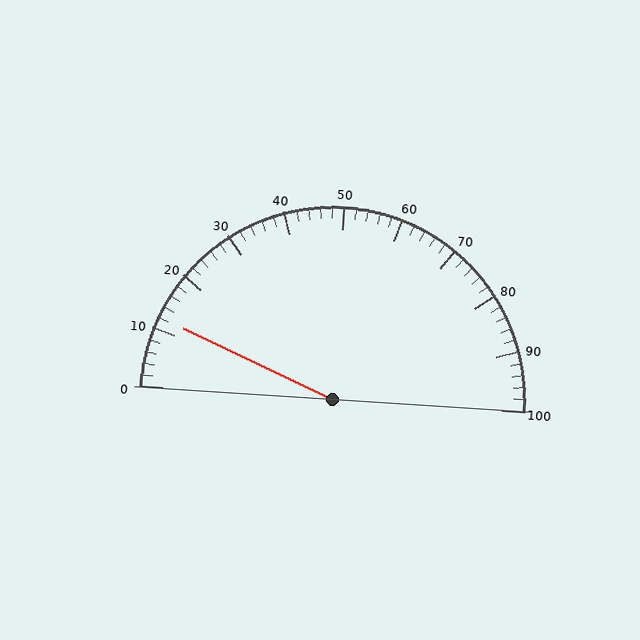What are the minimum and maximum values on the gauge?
The gauge ranges from 0 to 100.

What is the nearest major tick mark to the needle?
The nearest major tick mark is 10.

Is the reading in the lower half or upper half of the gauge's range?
The reading is in the lower half of the range (0 to 100).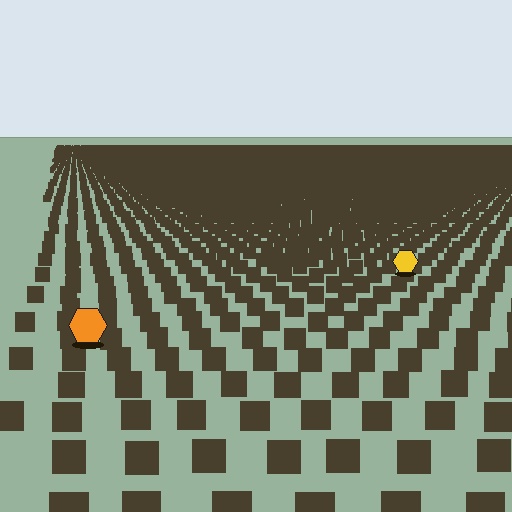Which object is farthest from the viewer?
The yellow hexagon is farthest from the viewer. It appears smaller and the ground texture around it is denser.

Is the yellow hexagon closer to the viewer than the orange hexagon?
No. The orange hexagon is closer — you can tell from the texture gradient: the ground texture is coarser near it.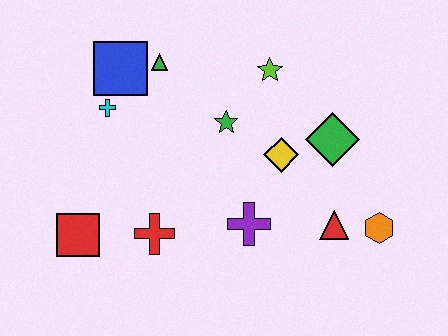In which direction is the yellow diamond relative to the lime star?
The yellow diamond is below the lime star.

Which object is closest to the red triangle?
The orange hexagon is closest to the red triangle.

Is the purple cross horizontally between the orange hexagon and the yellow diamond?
No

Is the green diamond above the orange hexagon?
Yes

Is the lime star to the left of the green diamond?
Yes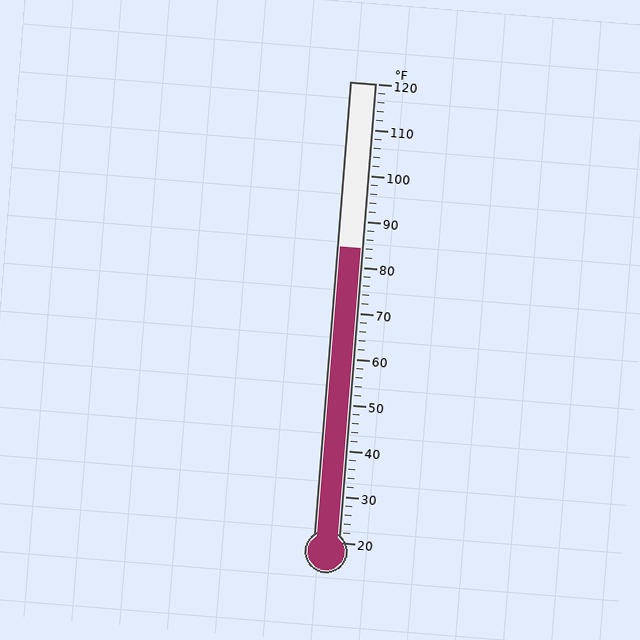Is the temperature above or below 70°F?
The temperature is above 70°F.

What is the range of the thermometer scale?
The thermometer scale ranges from 20°F to 120°F.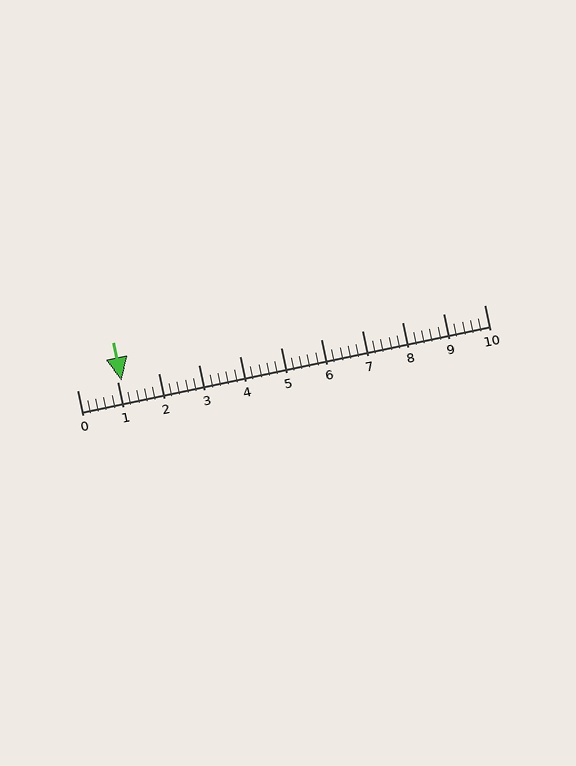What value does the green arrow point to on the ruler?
The green arrow points to approximately 1.1.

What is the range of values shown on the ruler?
The ruler shows values from 0 to 10.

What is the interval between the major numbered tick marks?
The major tick marks are spaced 1 units apart.